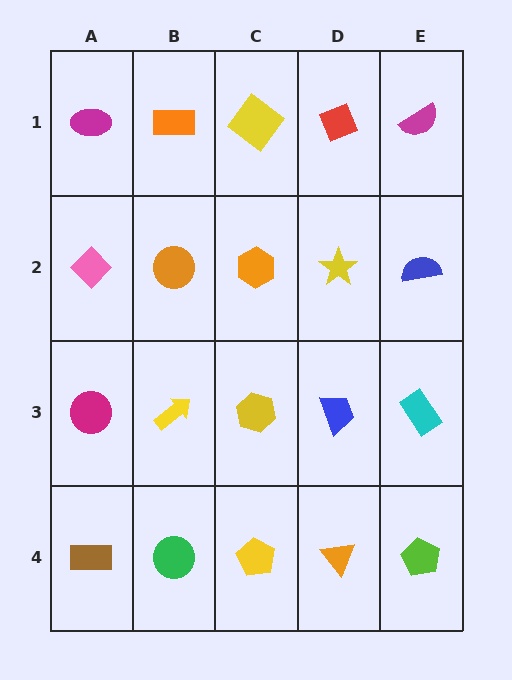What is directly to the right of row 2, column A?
An orange circle.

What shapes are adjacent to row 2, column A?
A magenta ellipse (row 1, column A), a magenta circle (row 3, column A), an orange circle (row 2, column B).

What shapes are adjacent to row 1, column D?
A yellow star (row 2, column D), a yellow diamond (row 1, column C), a magenta semicircle (row 1, column E).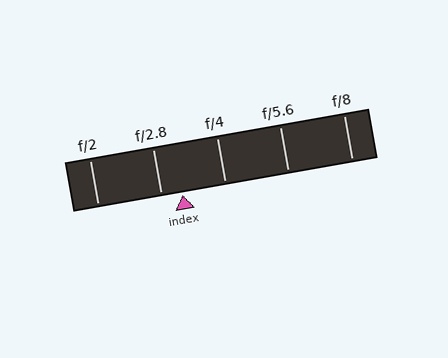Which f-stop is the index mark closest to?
The index mark is closest to f/2.8.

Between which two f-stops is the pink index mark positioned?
The index mark is between f/2.8 and f/4.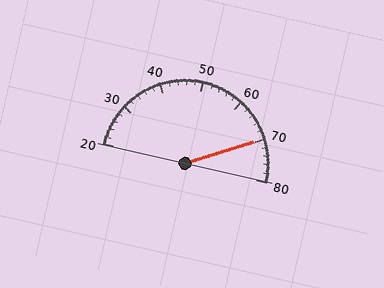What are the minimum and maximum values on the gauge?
The gauge ranges from 20 to 80.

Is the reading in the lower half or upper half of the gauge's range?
The reading is in the upper half of the range (20 to 80).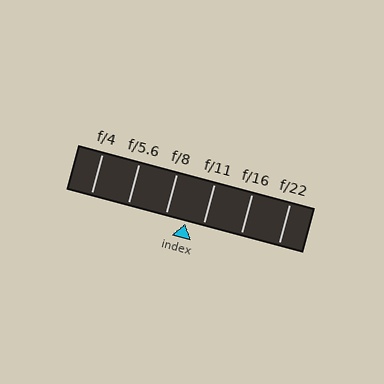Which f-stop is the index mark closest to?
The index mark is closest to f/11.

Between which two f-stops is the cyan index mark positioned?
The index mark is between f/8 and f/11.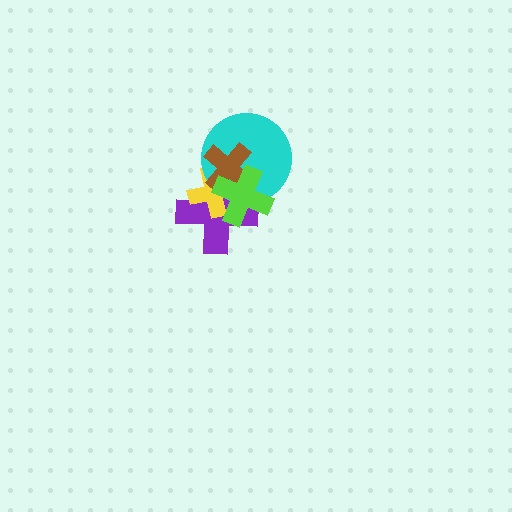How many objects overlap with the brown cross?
4 objects overlap with the brown cross.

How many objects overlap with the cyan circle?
4 objects overlap with the cyan circle.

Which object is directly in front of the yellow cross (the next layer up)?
The cyan circle is directly in front of the yellow cross.